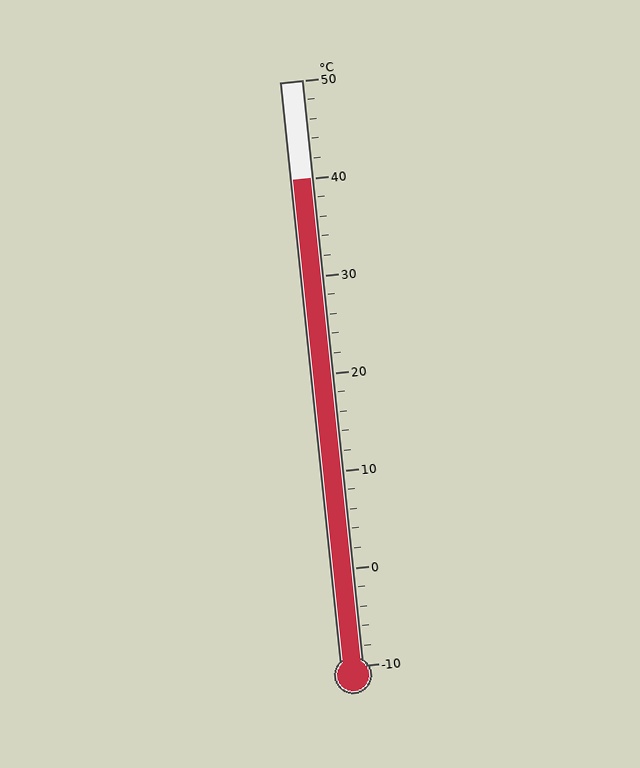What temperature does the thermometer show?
The thermometer shows approximately 40°C.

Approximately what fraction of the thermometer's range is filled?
The thermometer is filled to approximately 85% of its range.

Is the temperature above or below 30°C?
The temperature is above 30°C.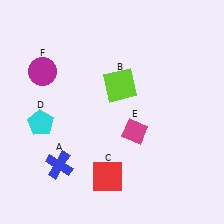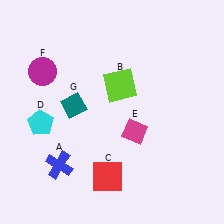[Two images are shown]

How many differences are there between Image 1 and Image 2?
There is 1 difference between the two images.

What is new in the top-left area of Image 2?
A teal diamond (G) was added in the top-left area of Image 2.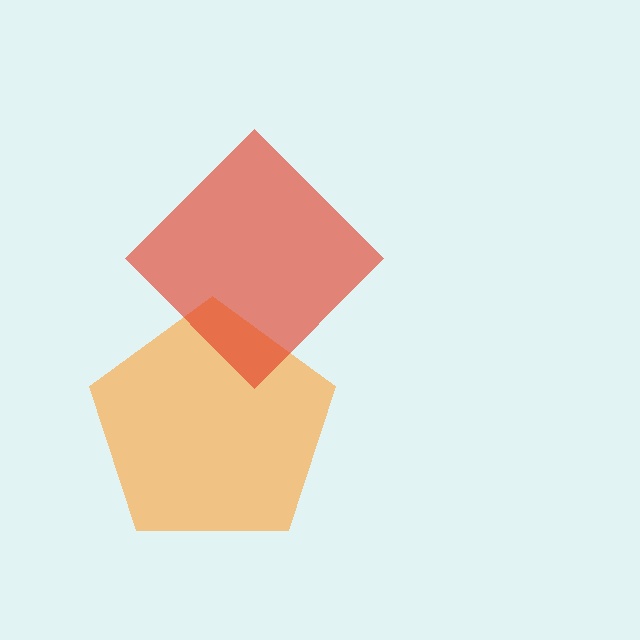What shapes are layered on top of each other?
The layered shapes are: an orange pentagon, a red diamond.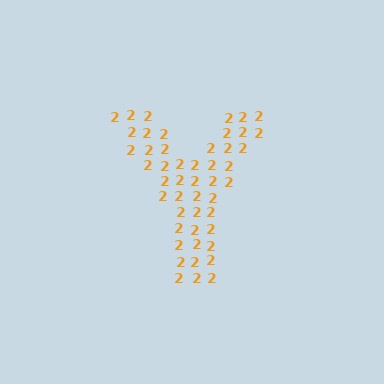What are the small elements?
The small elements are digit 2's.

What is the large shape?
The large shape is the letter Y.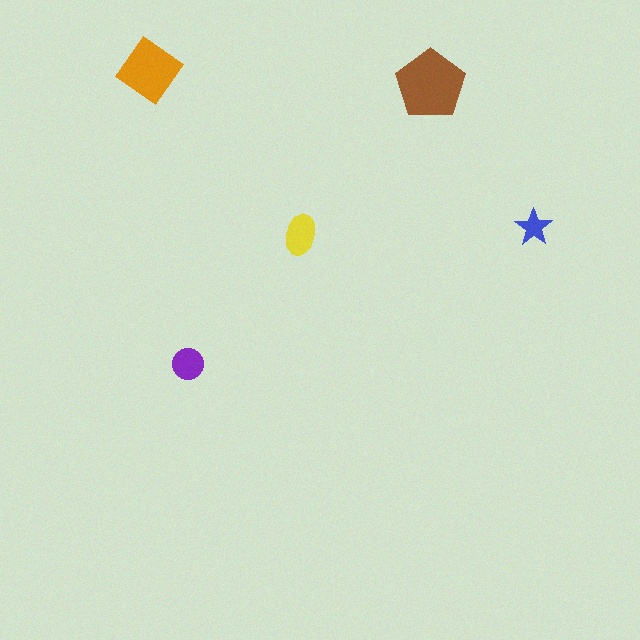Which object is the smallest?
The blue star.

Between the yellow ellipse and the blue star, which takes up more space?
The yellow ellipse.